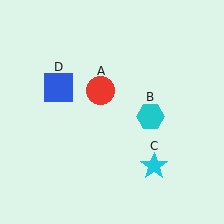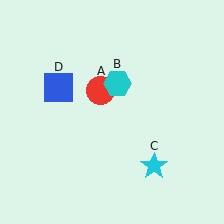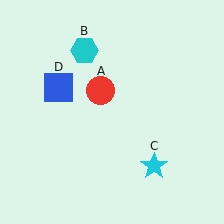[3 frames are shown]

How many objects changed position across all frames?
1 object changed position: cyan hexagon (object B).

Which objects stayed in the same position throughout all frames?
Red circle (object A) and cyan star (object C) and blue square (object D) remained stationary.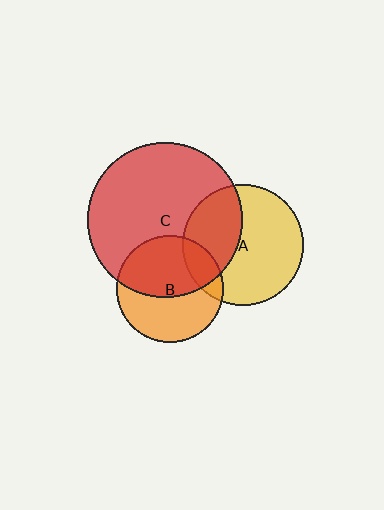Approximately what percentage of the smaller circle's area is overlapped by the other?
Approximately 35%.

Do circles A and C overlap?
Yes.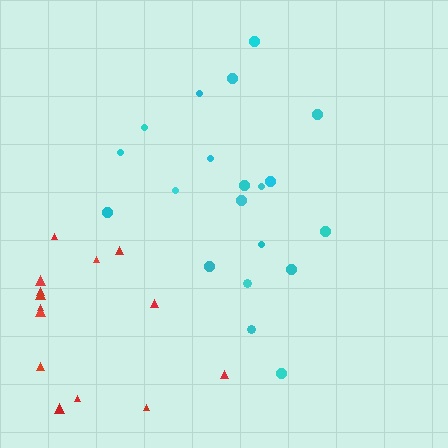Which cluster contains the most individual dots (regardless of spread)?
Cyan (20).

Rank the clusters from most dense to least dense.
cyan, red.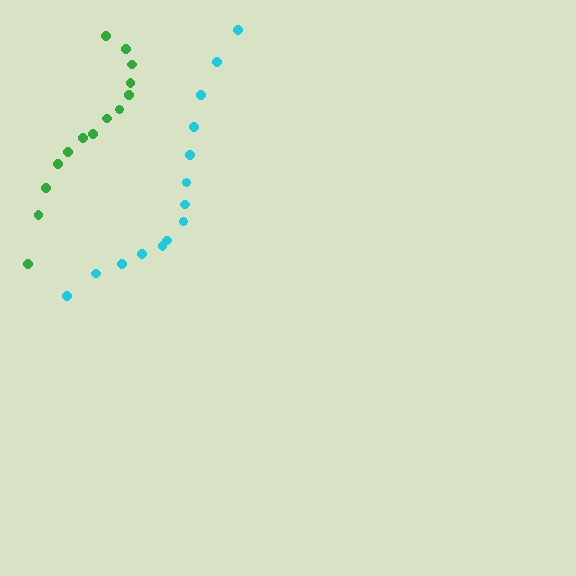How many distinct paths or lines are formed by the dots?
There are 2 distinct paths.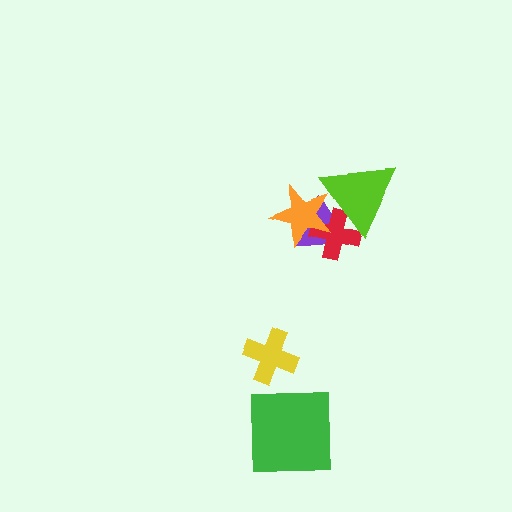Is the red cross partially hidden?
Yes, it is partially covered by another shape.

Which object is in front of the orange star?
The lime triangle is in front of the orange star.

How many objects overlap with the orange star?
3 objects overlap with the orange star.